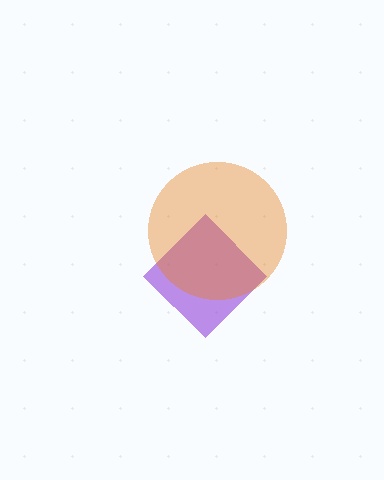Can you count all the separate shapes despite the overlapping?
Yes, there are 2 separate shapes.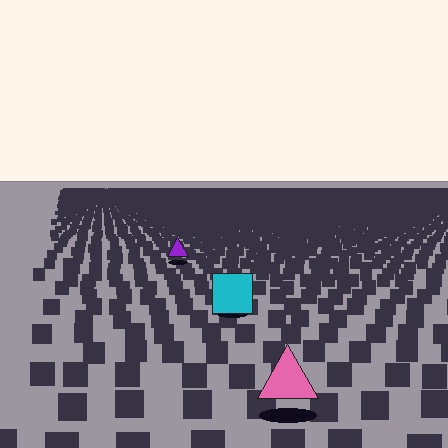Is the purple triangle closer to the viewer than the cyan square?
No. The cyan square is closer — you can tell from the texture gradient: the ground texture is coarser near it.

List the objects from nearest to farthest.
From nearest to farthest: the pink triangle, the cyan square, the purple triangle.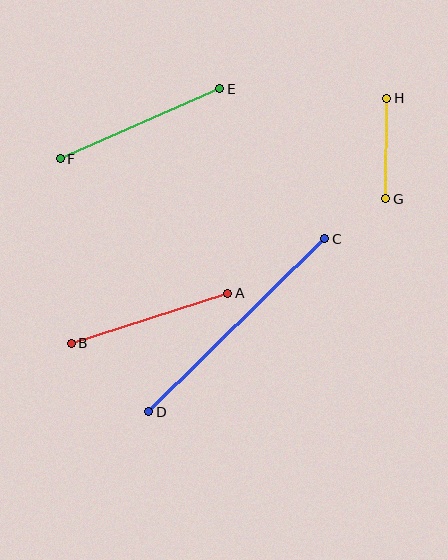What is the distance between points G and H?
The distance is approximately 101 pixels.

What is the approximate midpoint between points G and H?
The midpoint is at approximately (386, 149) pixels.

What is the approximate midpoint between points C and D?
The midpoint is at approximately (237, 325) pixels.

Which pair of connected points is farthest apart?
Points C and D are farthest apart.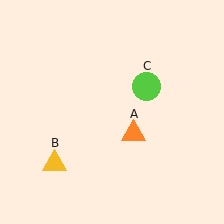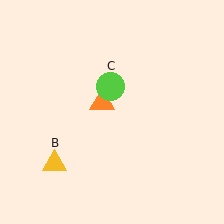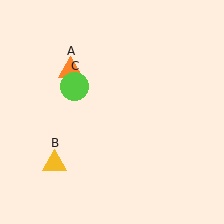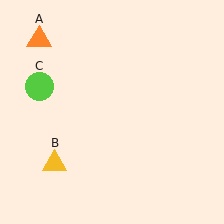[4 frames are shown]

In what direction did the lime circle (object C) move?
The lime circle (object C) moved left.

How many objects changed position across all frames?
2 objects changed position: orange triangle (object A), lime circle (object C).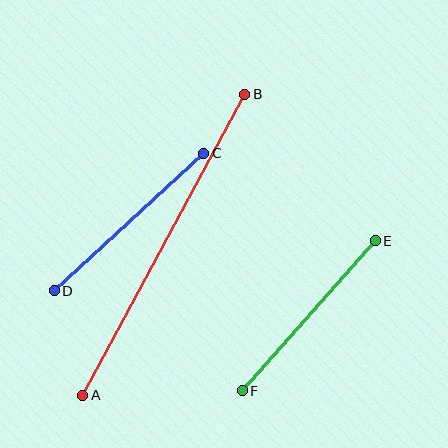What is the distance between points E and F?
The distance is approximately 201 pixels.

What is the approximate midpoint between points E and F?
The midpoint is at approximately (309, 316) pixels.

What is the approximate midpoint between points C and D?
The midpoint is at approximately (129, 222) pixels.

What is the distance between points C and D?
The distance is approximately 203 pixels.